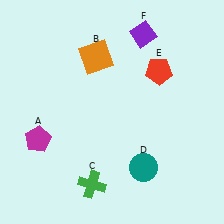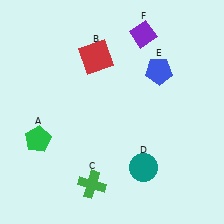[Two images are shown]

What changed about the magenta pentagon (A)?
In Image 1, A is magenta. In Image 2, it changed to green.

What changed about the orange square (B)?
In Image 1, B is orange. In Image 2, it changed to red.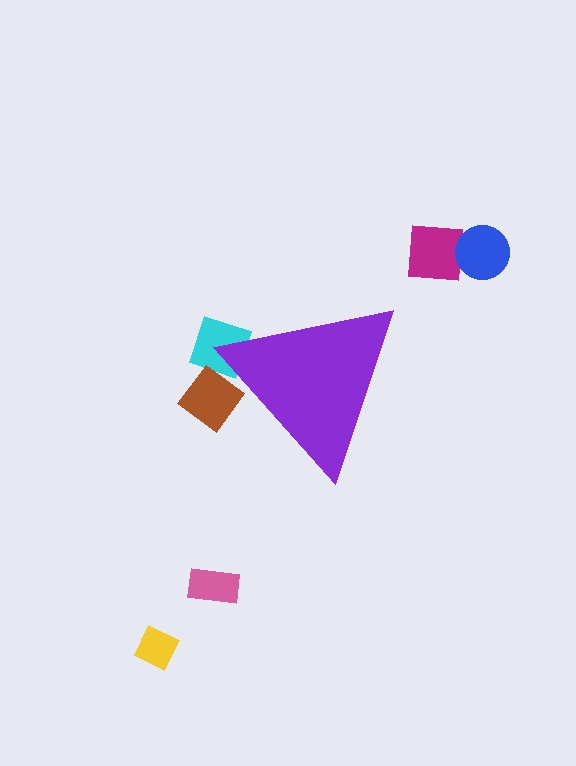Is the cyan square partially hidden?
Yes, the cyan square is partially hidden behind the purple triangle.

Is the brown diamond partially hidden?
Yes, the brown diamond is partially hidden behind the purple triangle.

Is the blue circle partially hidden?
No, the blue circle is fully visible.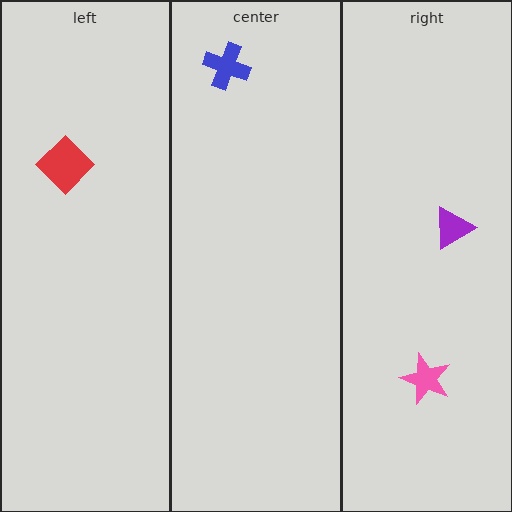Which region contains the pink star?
The right region.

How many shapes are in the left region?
1.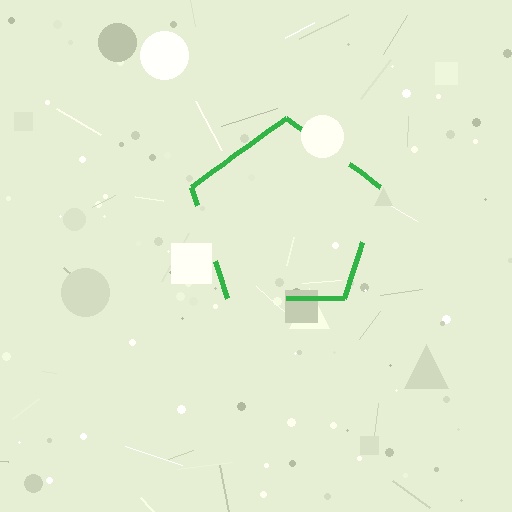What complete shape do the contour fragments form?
The contour fragments form a pentagon.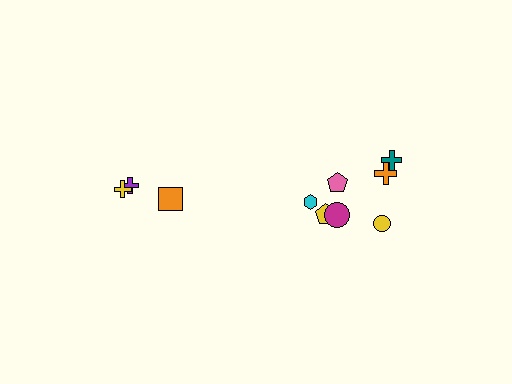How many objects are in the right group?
There are 7 objects.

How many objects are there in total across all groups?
There are 10 objects.